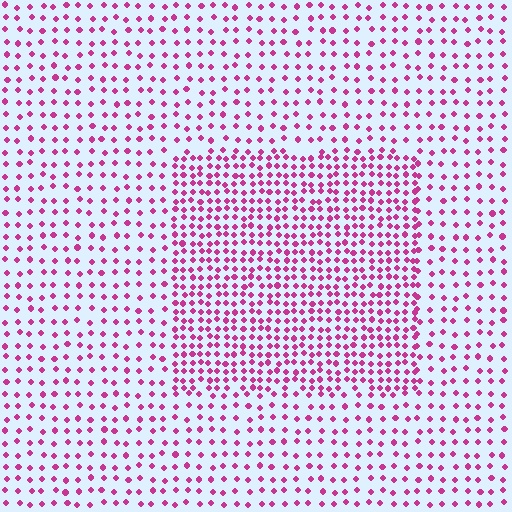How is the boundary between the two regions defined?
The boundary is defined by a change in element density (approximately 2.0x ratio). All elements are the same color, size, and shape.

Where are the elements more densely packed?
The elements are more densely packed inside the rectangle boundary.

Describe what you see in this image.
The image contains small magenta elements arranged at two different densities. A rectangle-shaped region is visible where the elements are more densely packed than the surrounding area.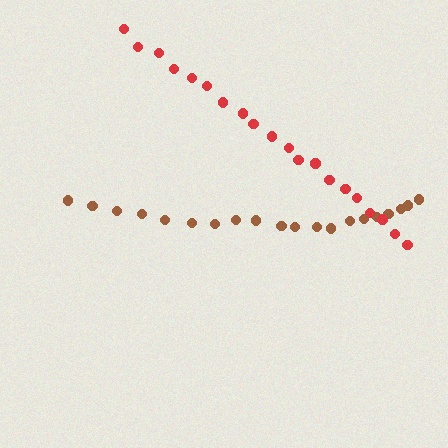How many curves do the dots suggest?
There are 2 distinct paths.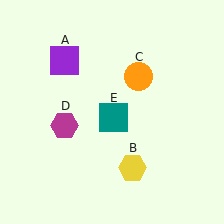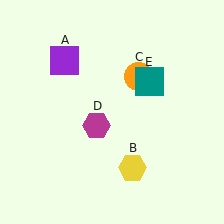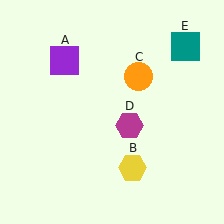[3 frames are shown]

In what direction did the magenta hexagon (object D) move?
The magenta hexagon (object D) moved right.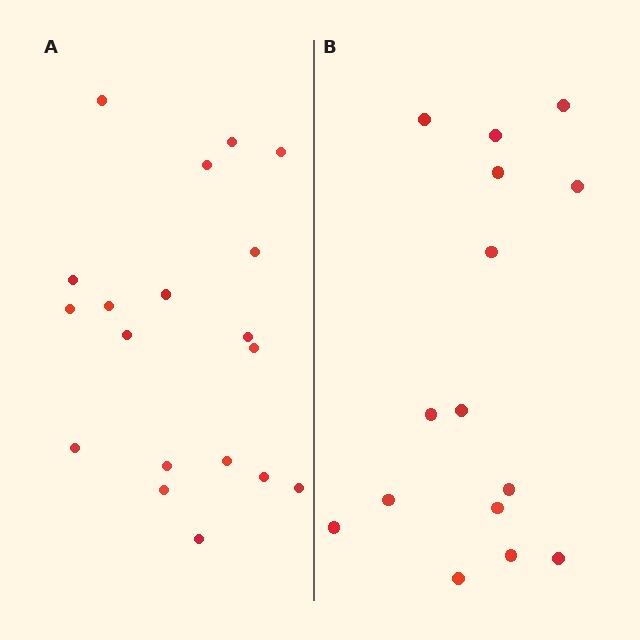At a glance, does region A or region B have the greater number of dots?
Region A (the left region) has more dots.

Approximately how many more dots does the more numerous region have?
Region A has about 4 more dots than region B.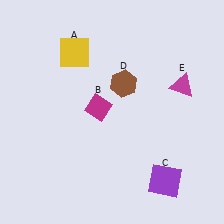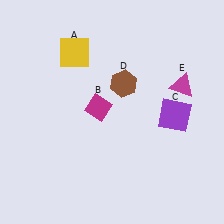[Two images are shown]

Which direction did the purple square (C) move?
The purple square (C) moved up.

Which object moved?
The purple square (C) moved up.